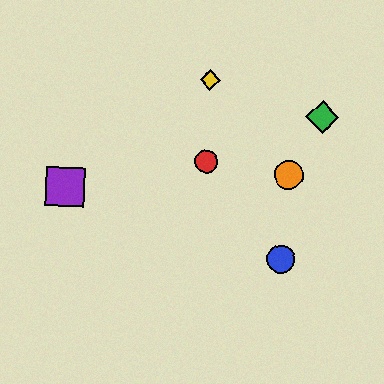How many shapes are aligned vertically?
2 shapes (the red circle, the yellow diamond) are aligned vertically.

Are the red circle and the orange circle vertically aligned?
No, the red circle is at x≈206 and the orange circle is at x≈289.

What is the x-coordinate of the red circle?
The red circle is at x≈206.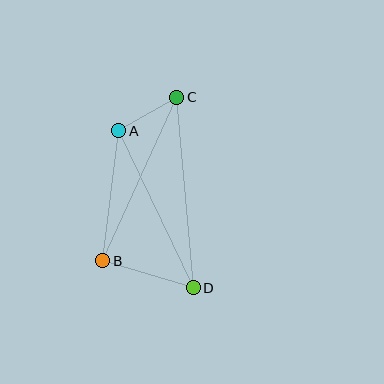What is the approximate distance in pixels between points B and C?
The distance between B and C is approximately 180 pixels.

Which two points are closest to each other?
Points A and C are closest to each other.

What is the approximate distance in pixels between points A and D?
The distance between A and D is approximately 174 pixels.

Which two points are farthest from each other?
Points C and D are farthest from each other.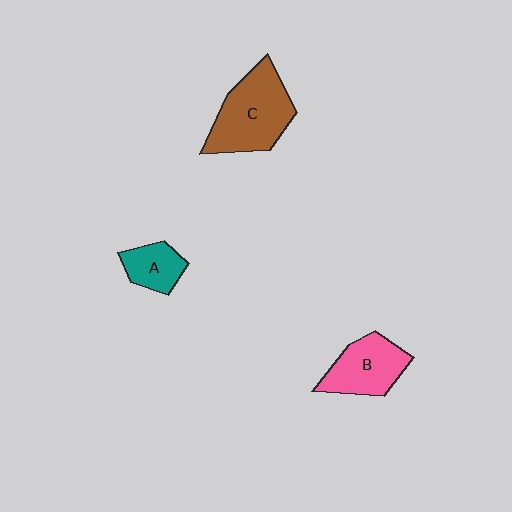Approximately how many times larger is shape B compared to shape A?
Approximately 1.6 times.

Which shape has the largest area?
Shape C (brown).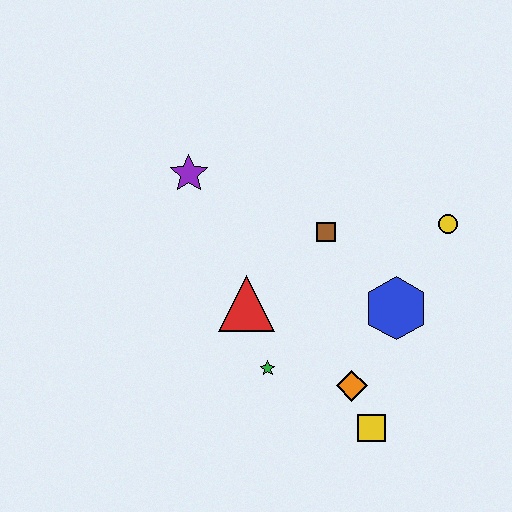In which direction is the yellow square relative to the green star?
The yellow square is to the right of the green star.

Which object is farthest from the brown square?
The yellow square is farthest from the brown square.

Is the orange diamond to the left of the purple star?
No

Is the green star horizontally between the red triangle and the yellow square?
Yes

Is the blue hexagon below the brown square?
Yes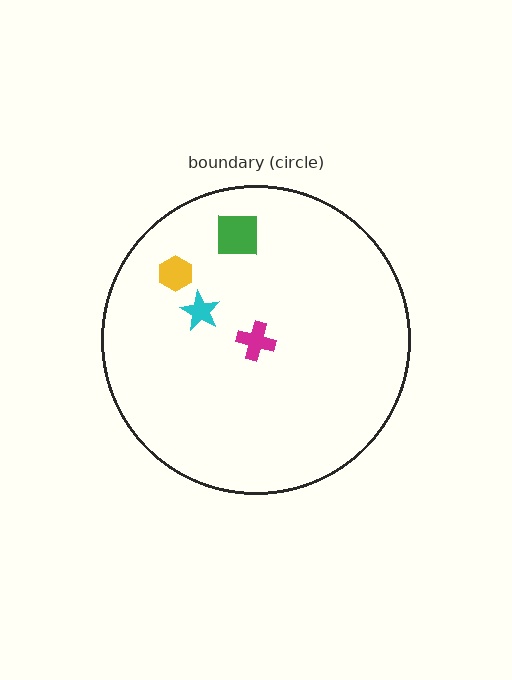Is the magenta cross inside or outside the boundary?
Inside.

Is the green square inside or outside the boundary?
Inside.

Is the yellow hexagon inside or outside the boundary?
Inside.